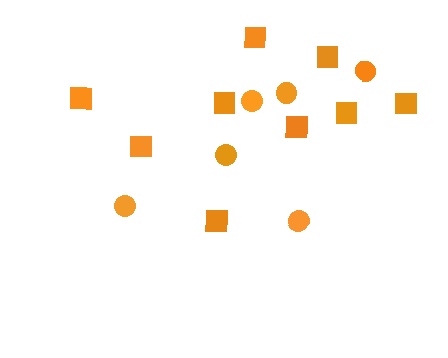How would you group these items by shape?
There are 2 groups: one group of circles (6) and one group of squares (9).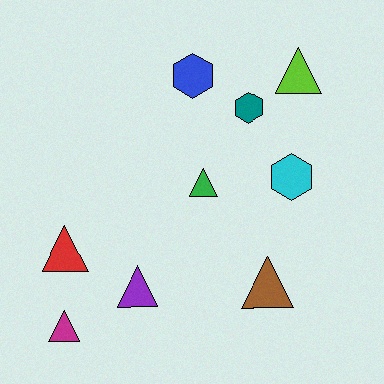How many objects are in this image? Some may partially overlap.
There are 9 objects.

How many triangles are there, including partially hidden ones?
There are 6 triangles.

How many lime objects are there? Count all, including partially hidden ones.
There is 1 lime object.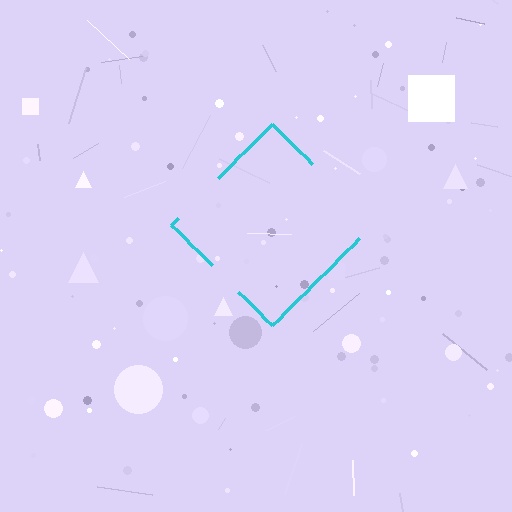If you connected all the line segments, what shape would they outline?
They would outline a diamond.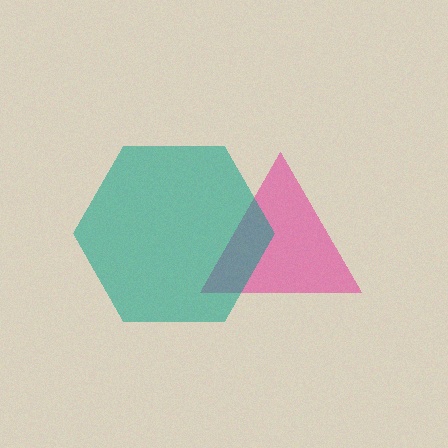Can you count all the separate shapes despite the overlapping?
Yes, there are 2 separate shapes.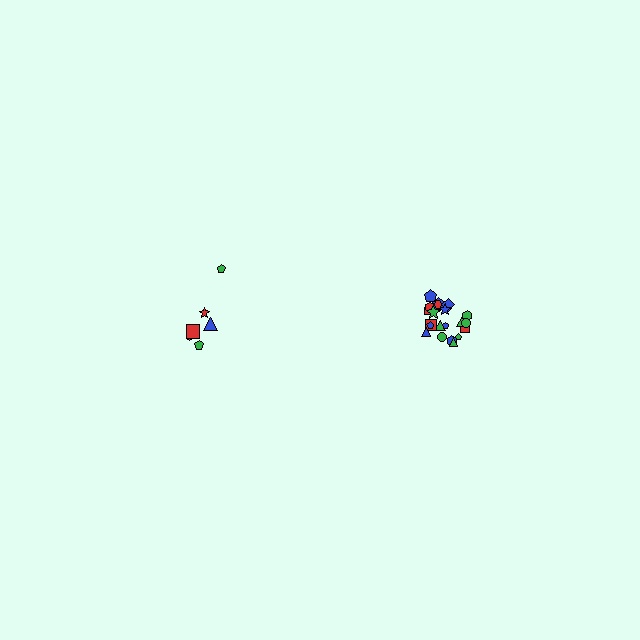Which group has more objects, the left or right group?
The right group.